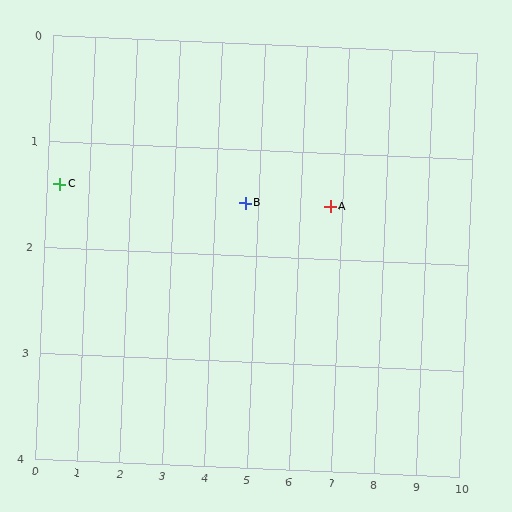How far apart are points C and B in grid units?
Points C and B are about 4.4 grid units apart.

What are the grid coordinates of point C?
Point C is at approximately (0.3, 1.4).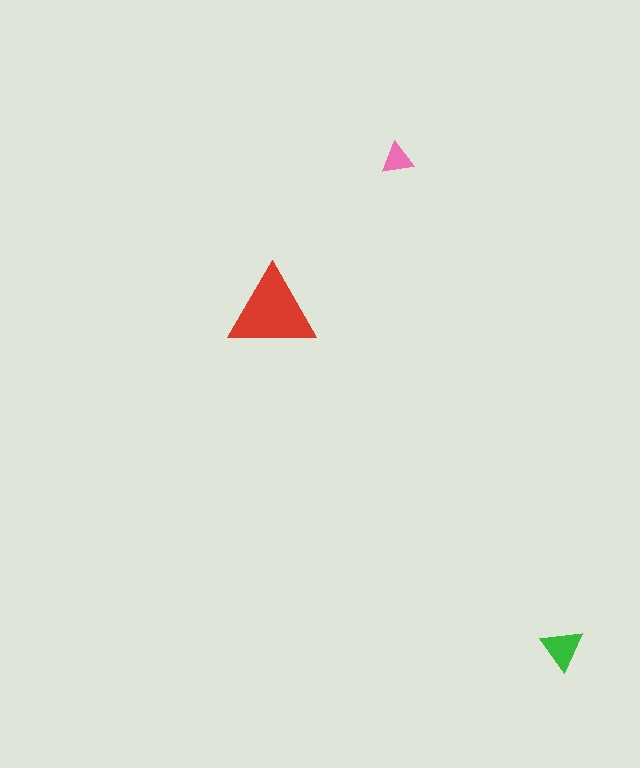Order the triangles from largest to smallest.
the red one, the green one, the pink one.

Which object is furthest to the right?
The green triangle is rightmost.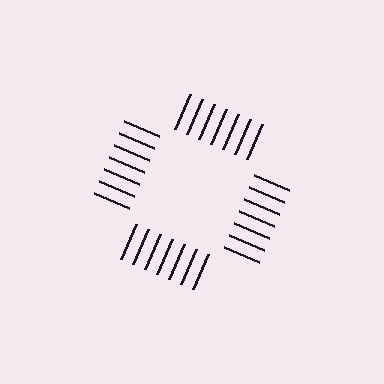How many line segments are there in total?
28 — 7 along each of the 4 edges.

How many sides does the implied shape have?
4 sides — the line-ends trace a square.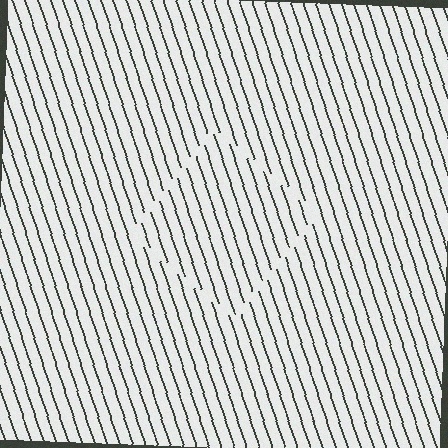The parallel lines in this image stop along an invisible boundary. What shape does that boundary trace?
An illusory square. The interior of the shape contains the same grating, shifted by half a period — the contour is defined by the phase discontinuity where line-ends from the inner and outer gratings abut.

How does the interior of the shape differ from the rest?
The interior of the shape contains the same grating, shifted by half a period — the contour is defined by the phase discontinuity where line-ends from the inner and outer gratings abut.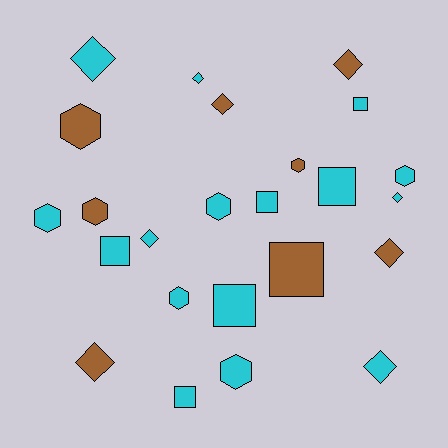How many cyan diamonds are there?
There are 5 cyan diamonds.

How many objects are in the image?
There are 24 objects.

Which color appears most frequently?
Cyan, with 16 objects.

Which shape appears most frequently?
Diamond, with 9 objects.